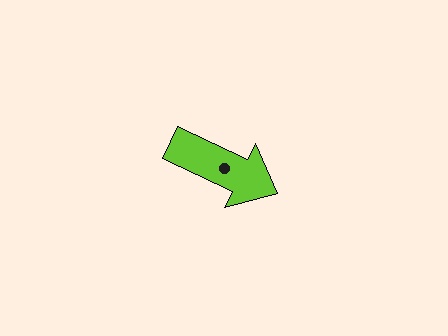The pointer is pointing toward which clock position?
Roughly 4 o'clock.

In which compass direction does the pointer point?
Southeast.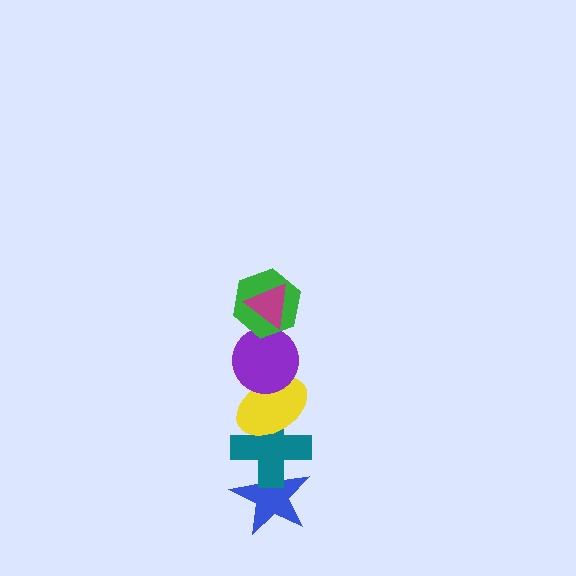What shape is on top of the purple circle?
The green hexagon is on top of the purple circle.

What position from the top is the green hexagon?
The green hexagon is 2nd from the top.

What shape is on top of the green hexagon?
The magenta triangle is on top of the green hexagon.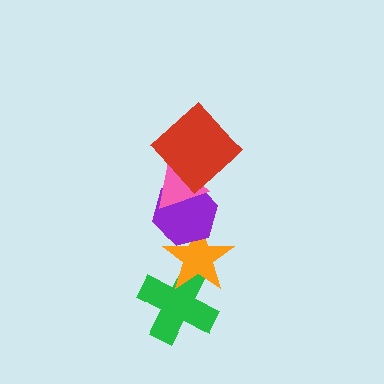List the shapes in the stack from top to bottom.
From top to bottom: the red diamond, the pink triangle, the purple hexagon, the orange star, the green cross.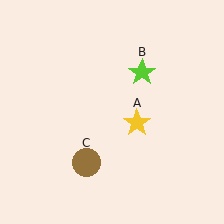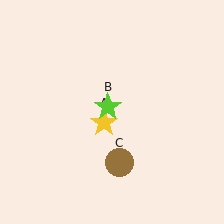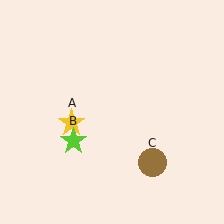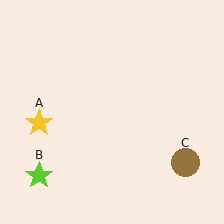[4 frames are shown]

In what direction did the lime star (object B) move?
The lime star (object B) moved down and to the left.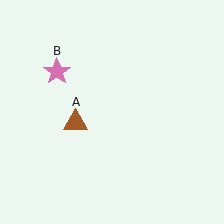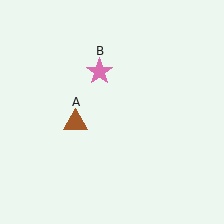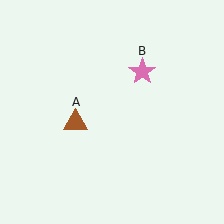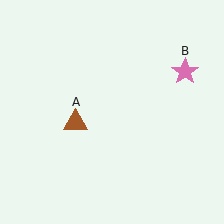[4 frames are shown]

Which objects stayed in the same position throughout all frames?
Brown triangle (object A) remained stationary.